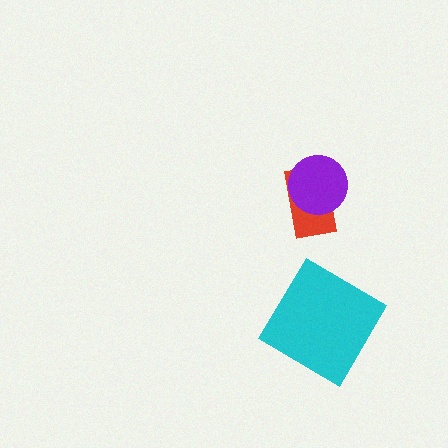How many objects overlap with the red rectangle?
1 object overlaps with the red rectangle.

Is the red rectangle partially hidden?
Yes, it is partially covered by another shape.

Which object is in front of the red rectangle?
The purple circle is in front of the red rectangle.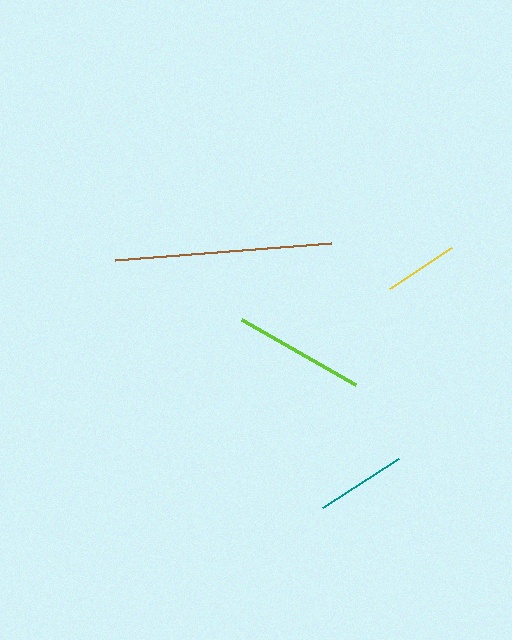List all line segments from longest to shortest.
From longest to shortest: brown, lime, teal, yellow.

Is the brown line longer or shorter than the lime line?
The brown line is longer than the lime line.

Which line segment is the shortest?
The yellow line is the shortest at approximately 75 pixels.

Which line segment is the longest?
The brown line is the longest at approximately 217 pixels.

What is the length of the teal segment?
The teal segment is approximately 91 pixels long.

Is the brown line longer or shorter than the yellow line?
The brown line is longer than the yellow line.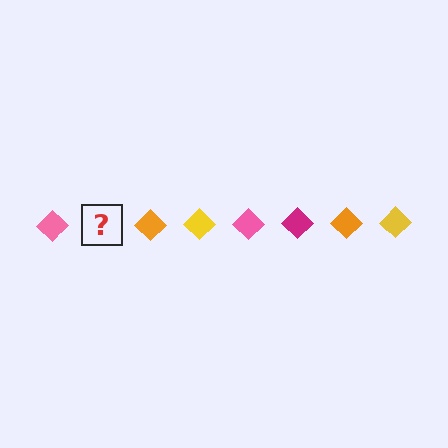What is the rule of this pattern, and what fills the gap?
The rule is that the pattern cycles through pink, magenta, orange, yellow diamonds. The gap should be filled with a magenta diamond.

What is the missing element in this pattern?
The missing element is a magenta diamond.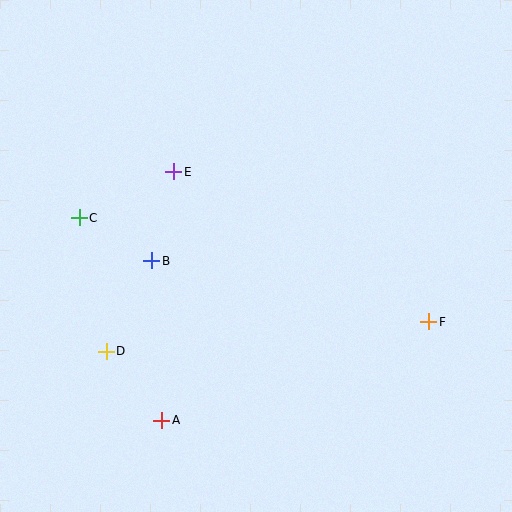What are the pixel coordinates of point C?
Point C is at (79, 218).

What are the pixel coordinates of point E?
Point E is at (174, 172).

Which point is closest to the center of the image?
Point B at (151, 261) is closest to the center.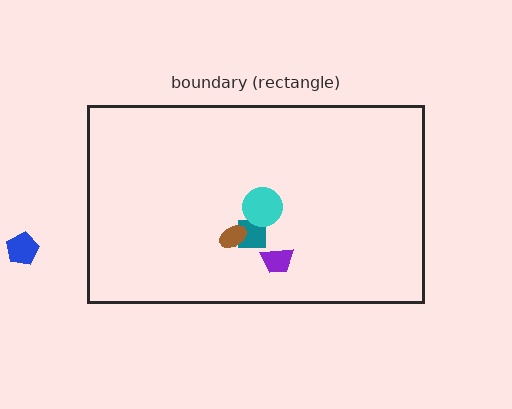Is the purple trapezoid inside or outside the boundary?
Inside.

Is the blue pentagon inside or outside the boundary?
Outside.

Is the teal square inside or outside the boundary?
Inside.